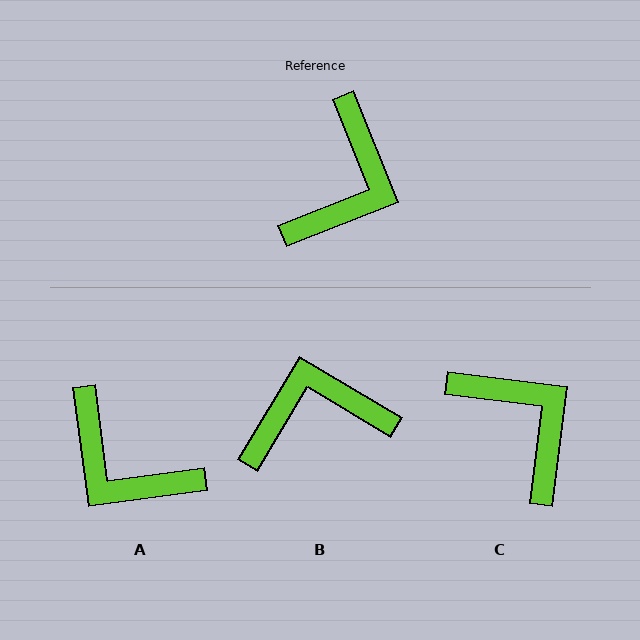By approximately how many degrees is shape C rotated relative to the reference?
Approximately 61 degrees counter-clockwise.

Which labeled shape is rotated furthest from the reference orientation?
B, about 128 degrees away.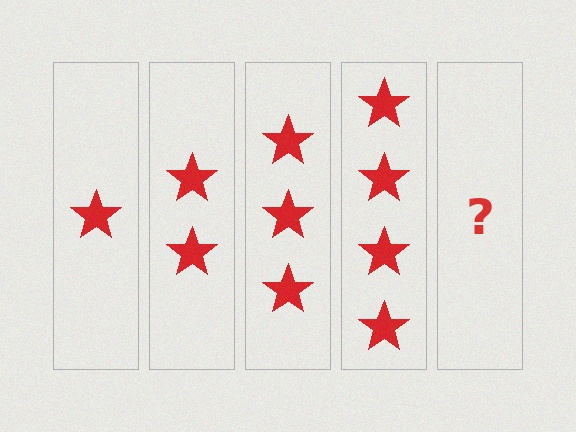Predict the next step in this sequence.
The next step is 5 stars.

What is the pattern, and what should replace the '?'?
The pattern is that each step adds one more star. The '?' should be 5 stars.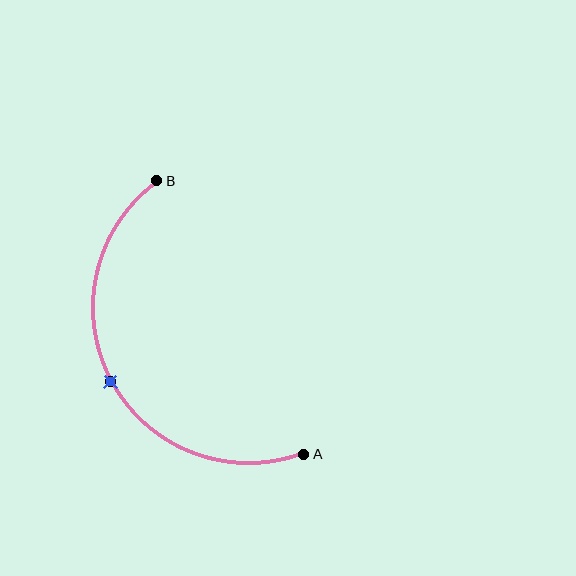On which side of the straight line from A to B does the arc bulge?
The arc bulges to the left of the straight line connecting A and B.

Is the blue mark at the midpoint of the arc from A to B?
Yes. The blue mark lies on the arc at equal arc-length from both A and B — it is the arc midpoint.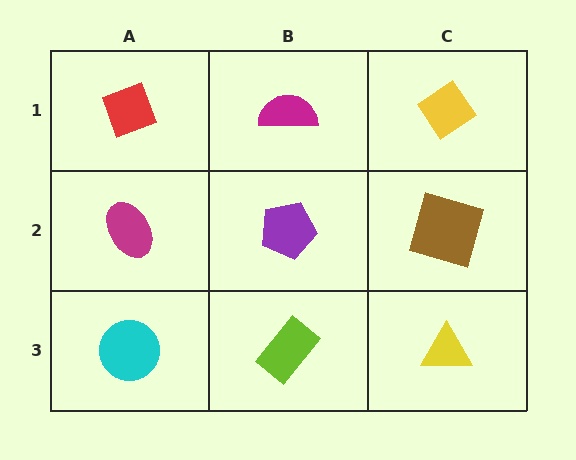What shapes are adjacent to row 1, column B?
A purple pentagon (row 2, column B), a red diamond (row 1, column A), a yellow diamond (row 1, column C).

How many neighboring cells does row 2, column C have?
3.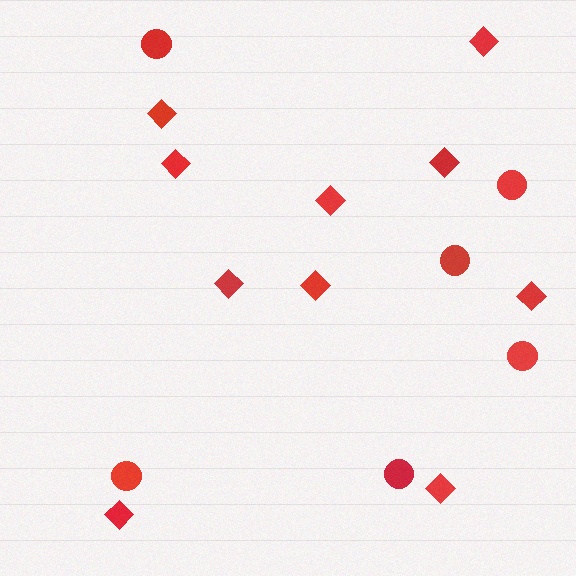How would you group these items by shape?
There are 2 groups: one group of circles (6) and one group of diamonds (10).